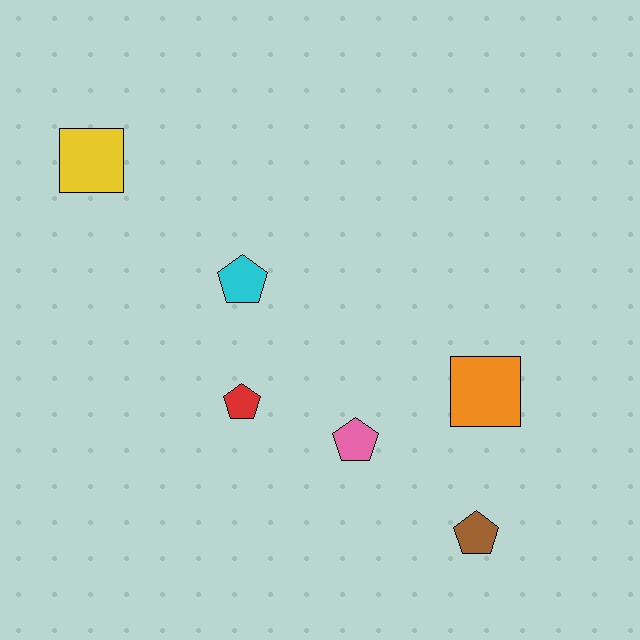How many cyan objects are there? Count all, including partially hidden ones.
There is 1 cyan object.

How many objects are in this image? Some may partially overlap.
There are 6 objects.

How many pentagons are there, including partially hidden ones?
There are 4 pentagons.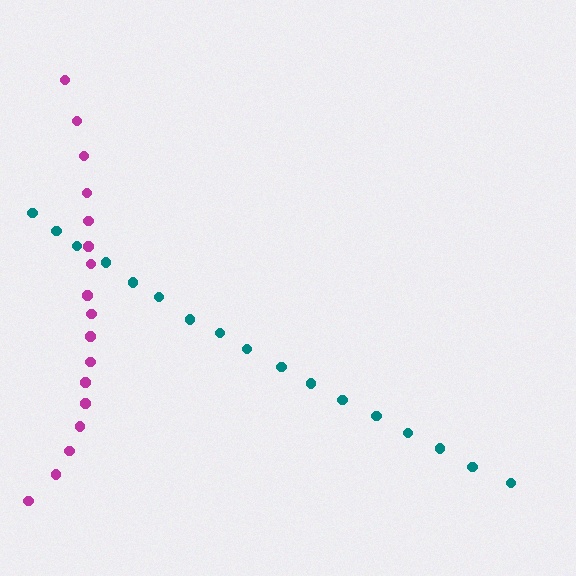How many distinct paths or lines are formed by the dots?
There are 2 distinct paths.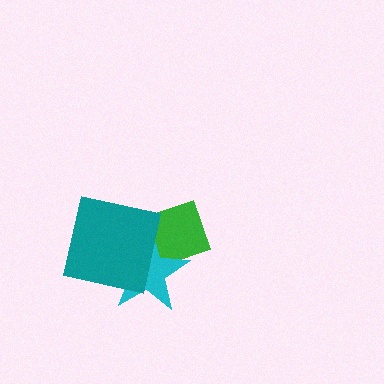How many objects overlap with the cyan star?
2 objects overlap with the cyan star.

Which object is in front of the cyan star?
The teal square is in front of the cyan star.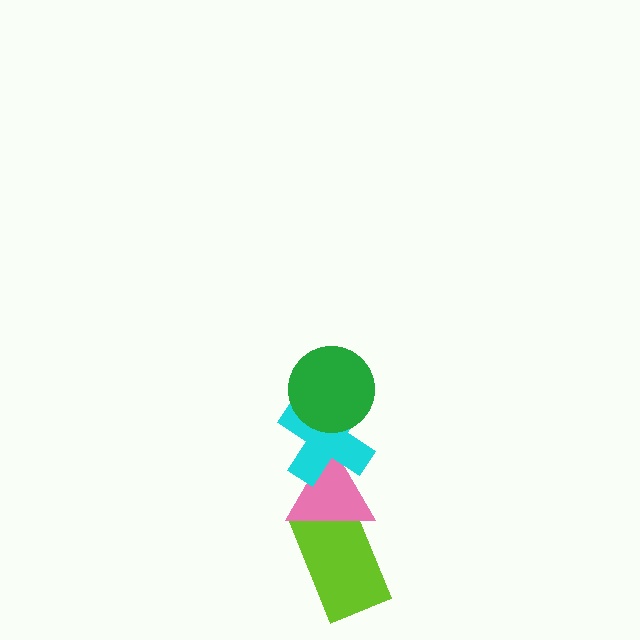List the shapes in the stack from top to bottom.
From top to bottom: the green circle, the cyan cross, the pink triangle, the lime rectangle.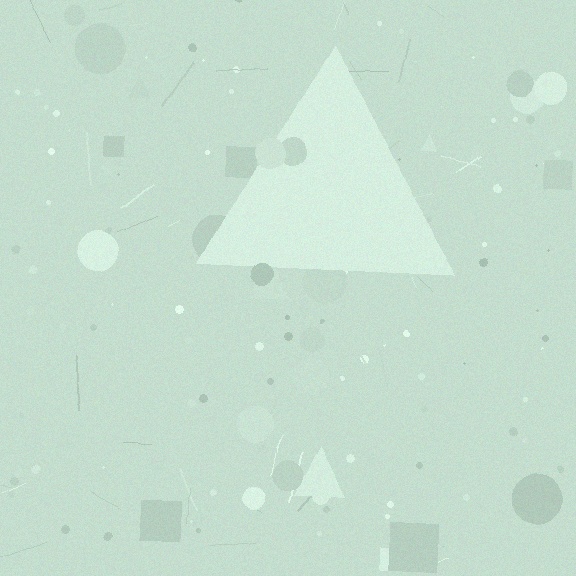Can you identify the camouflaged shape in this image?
The camouflaged shape is a triangle.